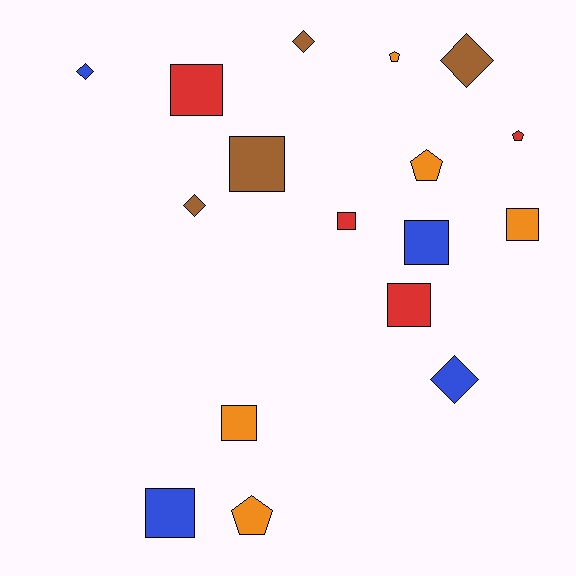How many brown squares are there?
There is 1 brown square.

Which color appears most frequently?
Orange, with 5 objects.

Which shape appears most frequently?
Square, with 8 objects.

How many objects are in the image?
There are 17 objects.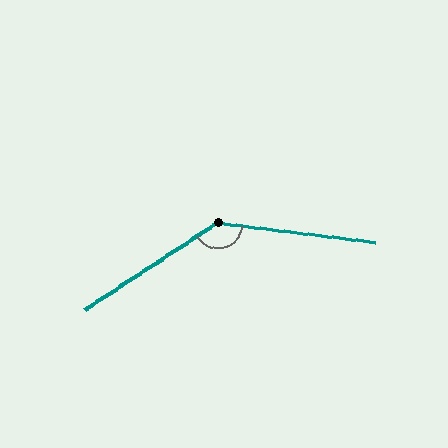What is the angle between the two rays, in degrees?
Approximately 140 degrees.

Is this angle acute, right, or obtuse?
It is obtuse.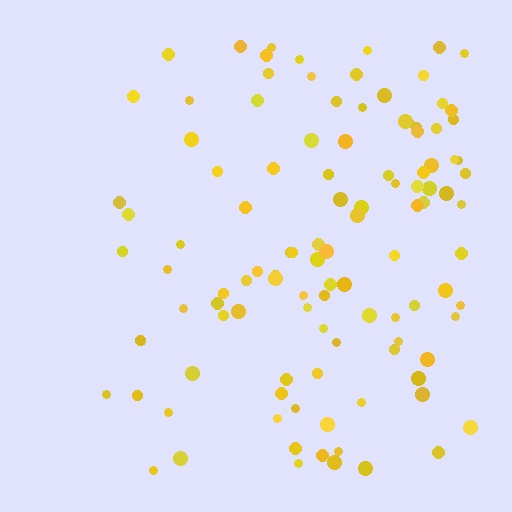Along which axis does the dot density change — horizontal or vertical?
Horizontal.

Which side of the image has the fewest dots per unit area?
The left.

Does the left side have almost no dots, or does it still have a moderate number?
Still a moderate number, just noticeably fewer than the right.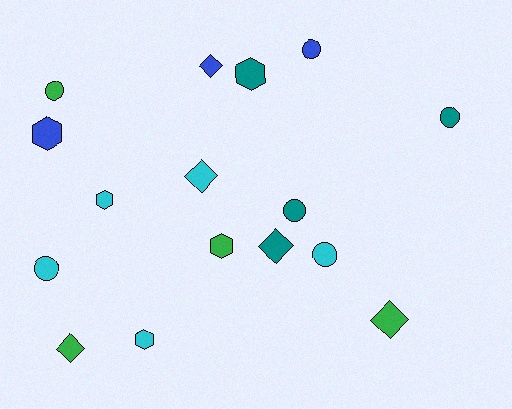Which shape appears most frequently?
Circle, with 6 objects.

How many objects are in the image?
There are 16 objects.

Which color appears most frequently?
Cyan, with 5 objects.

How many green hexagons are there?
There is 1 green hexagon.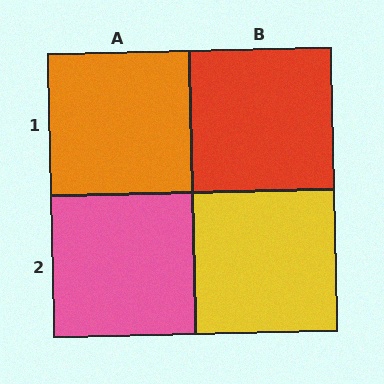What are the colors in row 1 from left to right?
Orange, red.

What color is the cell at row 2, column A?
Pink.